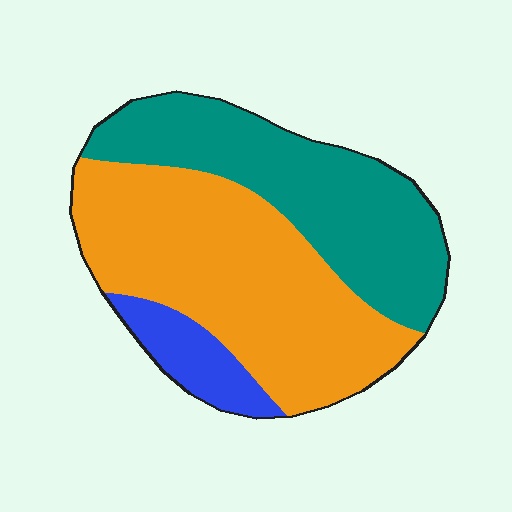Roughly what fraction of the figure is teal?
Teal covers roughly 40% of the figure.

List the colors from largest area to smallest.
From largest to smallest: orange, teal, blue.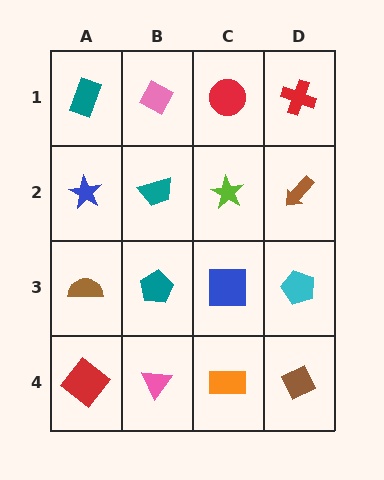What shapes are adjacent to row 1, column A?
A blue star (row 2, column A), a pink diamond (row 1, column B).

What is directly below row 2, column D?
A cyan pentagon.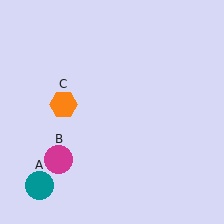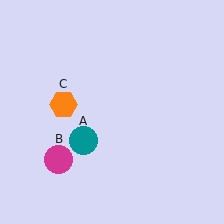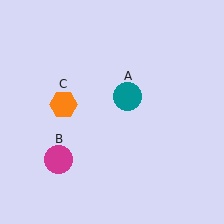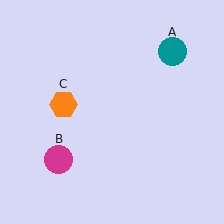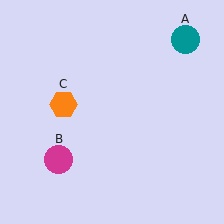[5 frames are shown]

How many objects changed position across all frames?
1 object changed position: teal circle (object A).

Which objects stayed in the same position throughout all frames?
Magenta circle (object B) and orange hexagon (object C) remained stationary.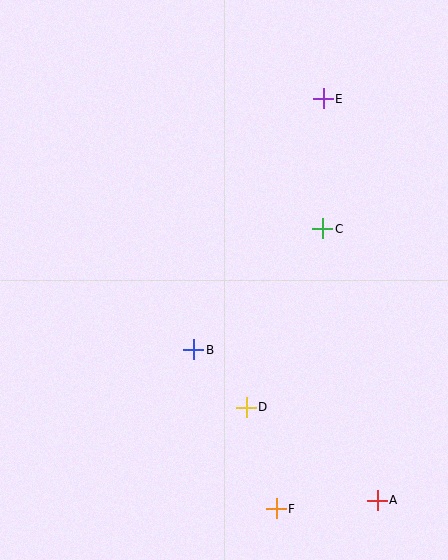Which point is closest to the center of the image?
Point B at (194, 350) is closest to the center.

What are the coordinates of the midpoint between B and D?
The midpoint between B and D is at (220, 378).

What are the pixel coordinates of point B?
Point B is at (194, 350).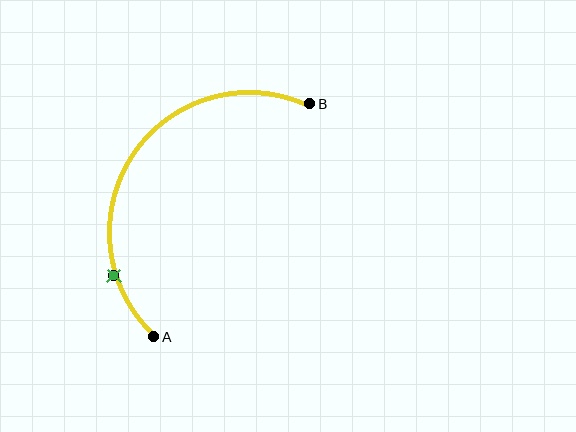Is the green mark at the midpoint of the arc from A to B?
No. The green mark lies on the arc but is closer to endpoint A. The arc midpoint would be at the point on the curve equidistant along the arc from both A and B.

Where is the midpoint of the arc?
The arc midpoint is the point on the curve farthest from the straight line joining A and B. It sits above and to the left of that line.